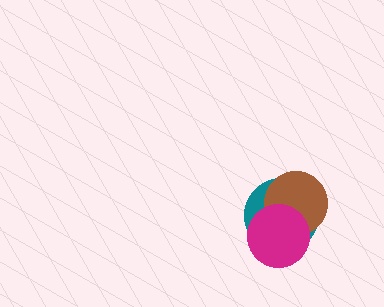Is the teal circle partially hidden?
Yes, it is partially covered by another shape.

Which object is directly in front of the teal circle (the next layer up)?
The brown circle is directly in front of the teal circle.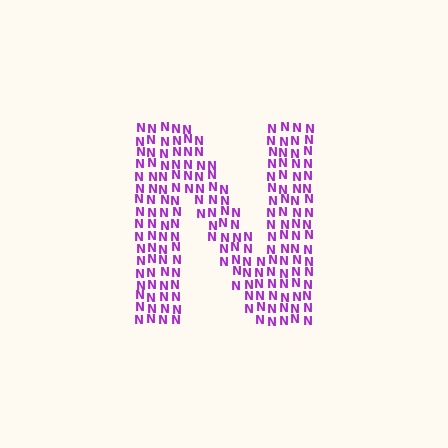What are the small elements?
The small elements are letter N's.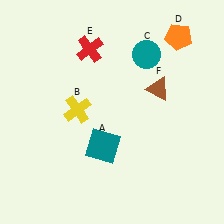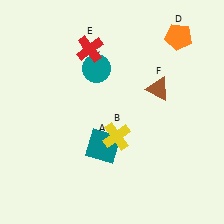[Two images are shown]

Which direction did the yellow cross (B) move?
The yellow cross (B) moved right.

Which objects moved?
The objects that moved are: the yellow cross (B), the teal circle (C).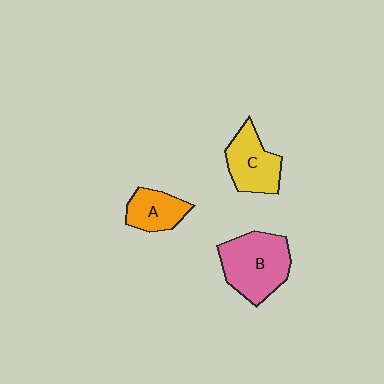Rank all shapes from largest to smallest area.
From largest to smallest: B (pink), C (yellow), A (orange).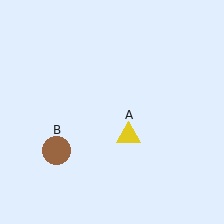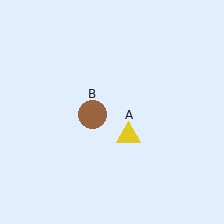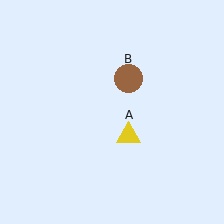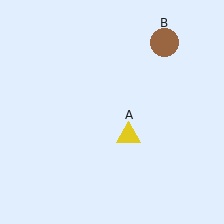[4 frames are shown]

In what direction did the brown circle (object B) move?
The brown circle (object B) moved up and to the right.